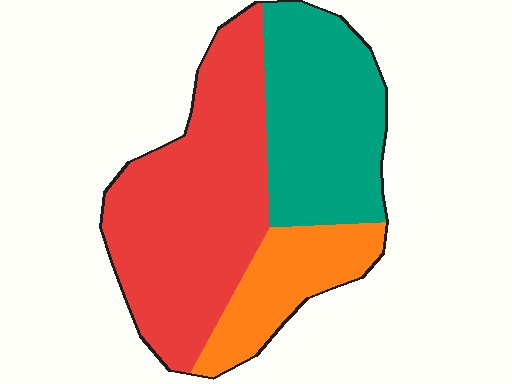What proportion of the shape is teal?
Teal takes up about one third (1/3) of the shape.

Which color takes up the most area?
Red, at roughly 50%.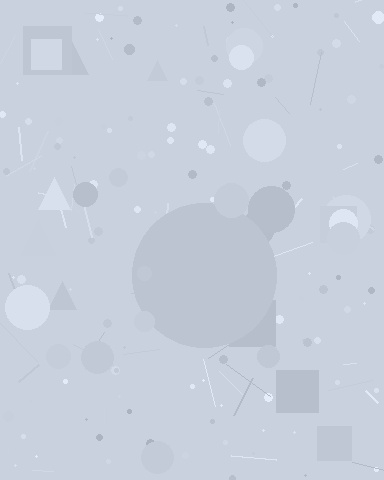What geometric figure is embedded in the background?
A circle is embedded in the background.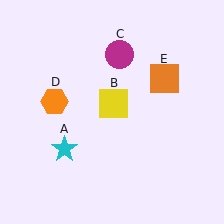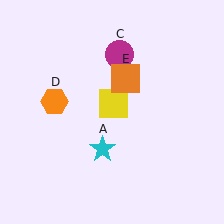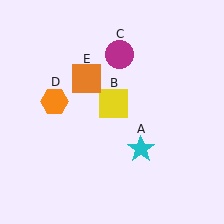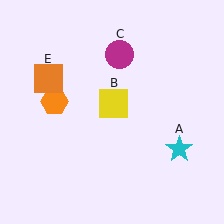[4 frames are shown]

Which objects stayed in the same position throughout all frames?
Yellow square (object B) and magenta circle (object C) and orange hexagon (object D) remained stationary.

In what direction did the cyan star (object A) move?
The cyan star (object A) moved right.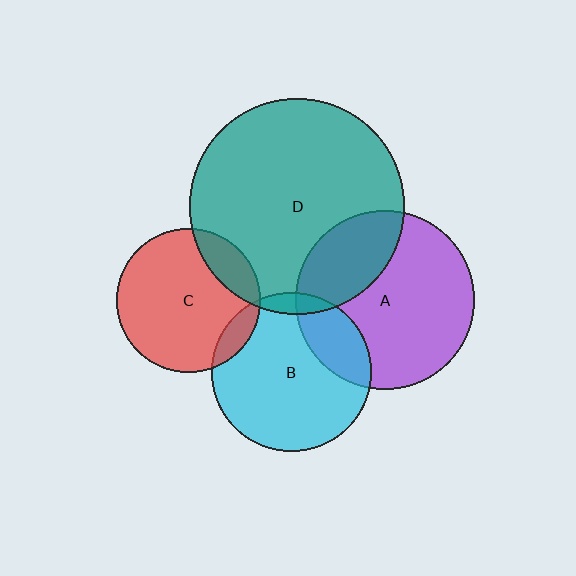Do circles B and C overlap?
Yes.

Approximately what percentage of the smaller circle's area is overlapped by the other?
Approximately 10%.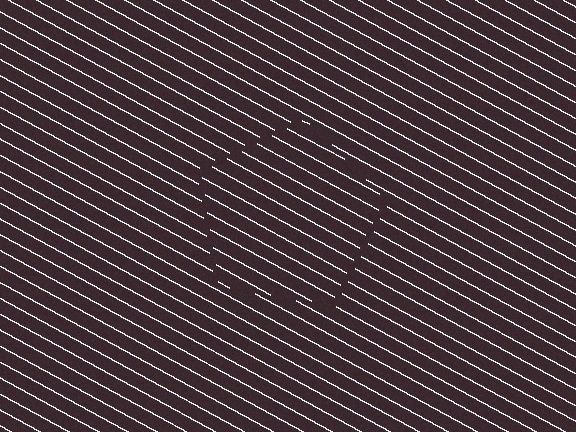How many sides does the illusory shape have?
5 sides — the line-ends trace a pentagon.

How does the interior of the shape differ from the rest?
The interior of the shape contains the same grating, shifted by half a period — the contour is defined by the phase discontinuity where line-ends from the inner and outer gratings abut.